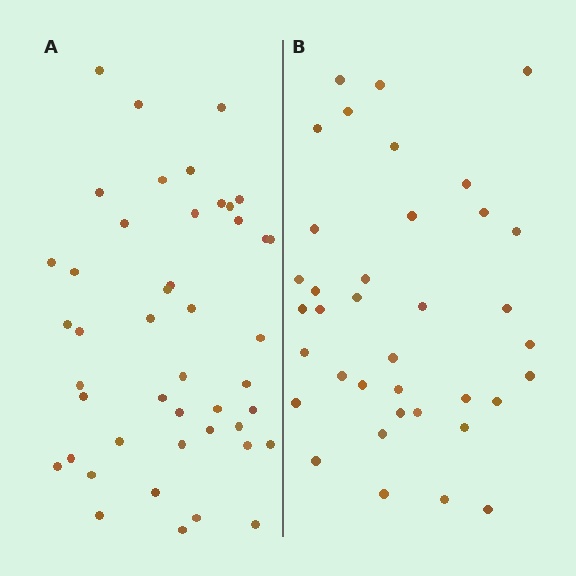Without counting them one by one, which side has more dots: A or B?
Region A (the left region) has more dots.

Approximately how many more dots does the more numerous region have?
Region A has roughly 8 or so more dots than region B.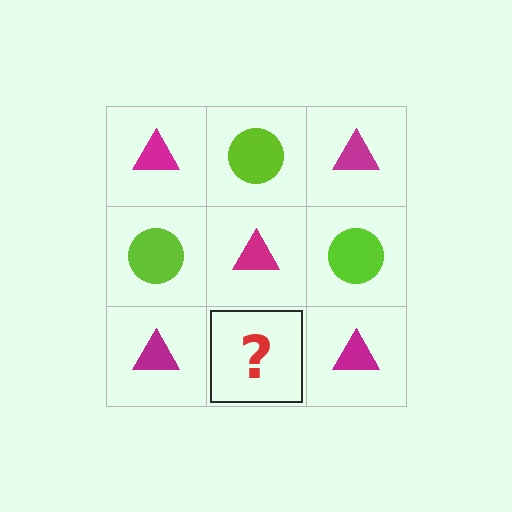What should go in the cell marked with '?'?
The missing cell should contain a lime circle.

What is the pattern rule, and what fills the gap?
The rule is that it alternates magenta triangle and lime circle in a checkerboard pattern. The gap should be filled with a lime circle.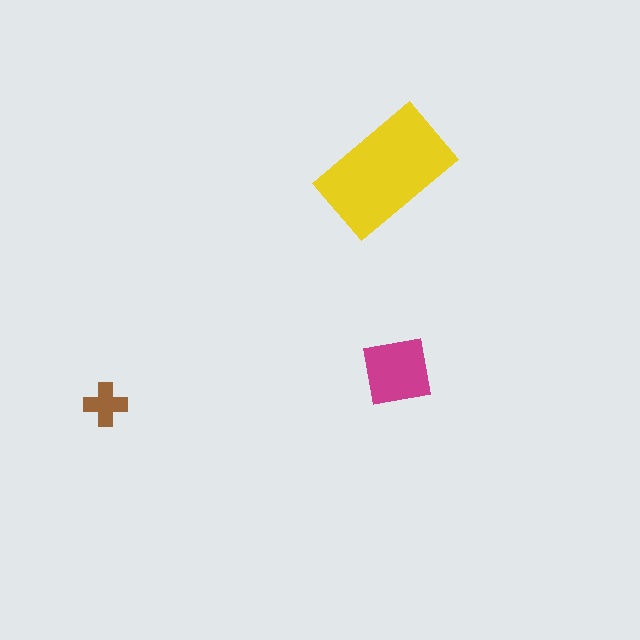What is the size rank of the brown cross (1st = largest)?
3rd.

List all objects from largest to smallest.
The yellow rectangle, the magenta square, the brown cross.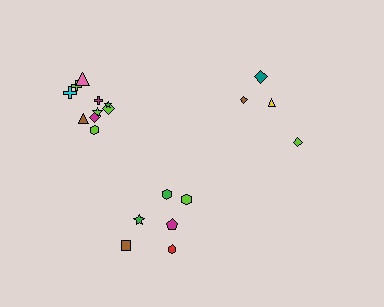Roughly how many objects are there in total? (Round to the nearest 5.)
Roughly 20 objects in total.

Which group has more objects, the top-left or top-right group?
The top-left group.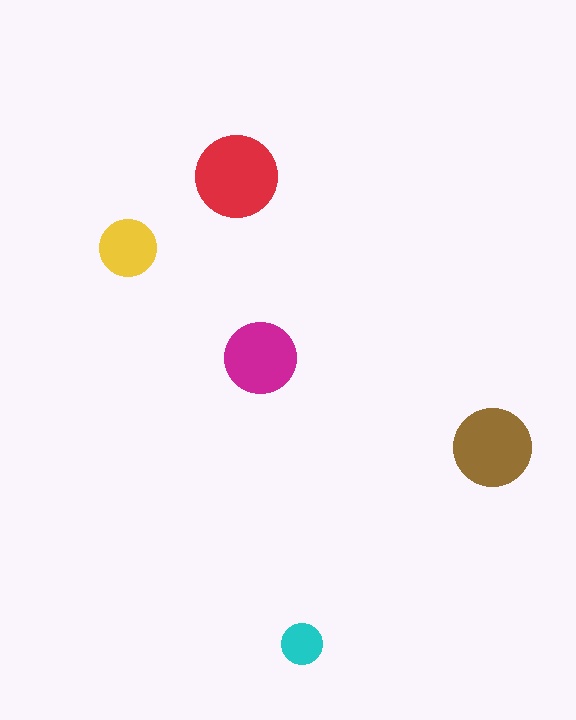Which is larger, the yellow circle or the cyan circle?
The yellow one.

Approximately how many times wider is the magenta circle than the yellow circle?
About 1.5 times wider.